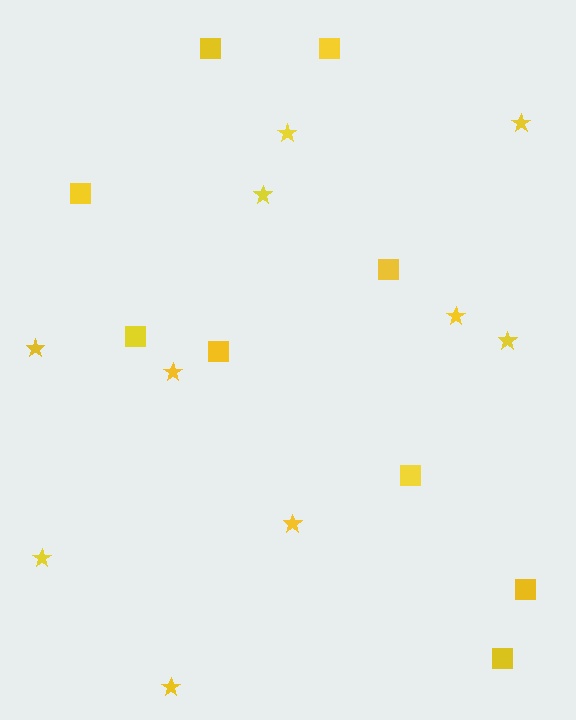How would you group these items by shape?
There are 2 groups: one group of stars (10) and one group of squares (9).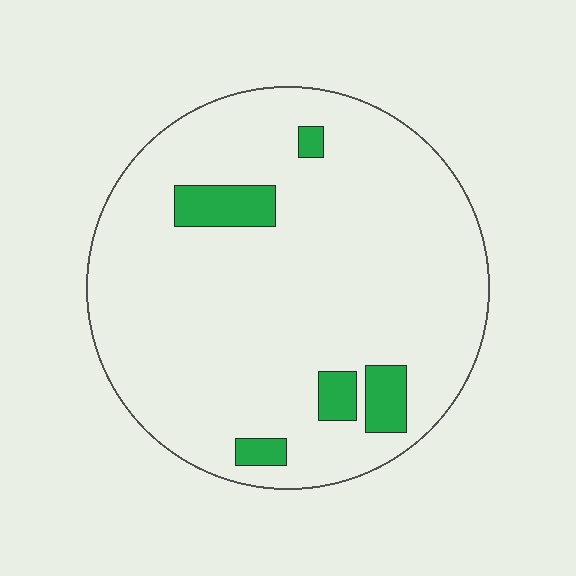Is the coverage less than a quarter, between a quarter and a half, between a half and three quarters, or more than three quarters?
Less than a quarter.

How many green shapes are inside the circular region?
5.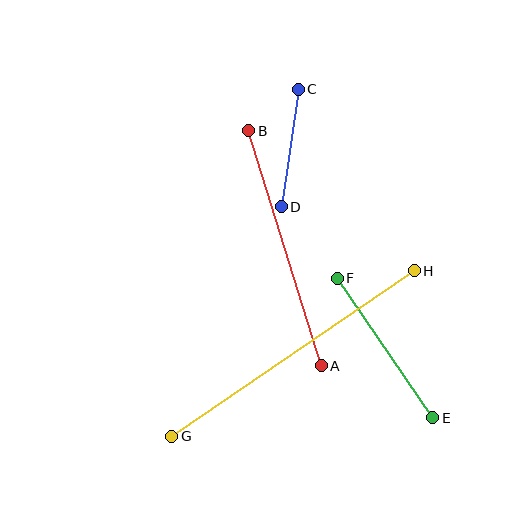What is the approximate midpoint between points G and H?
The midpoint is at approximately (293, 354) pixels.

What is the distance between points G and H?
The distance is approximately 294 pixels.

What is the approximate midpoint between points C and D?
The midpoint is at approximately (290, 148) pixels.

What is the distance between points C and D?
The distance is approximately 119 pixels.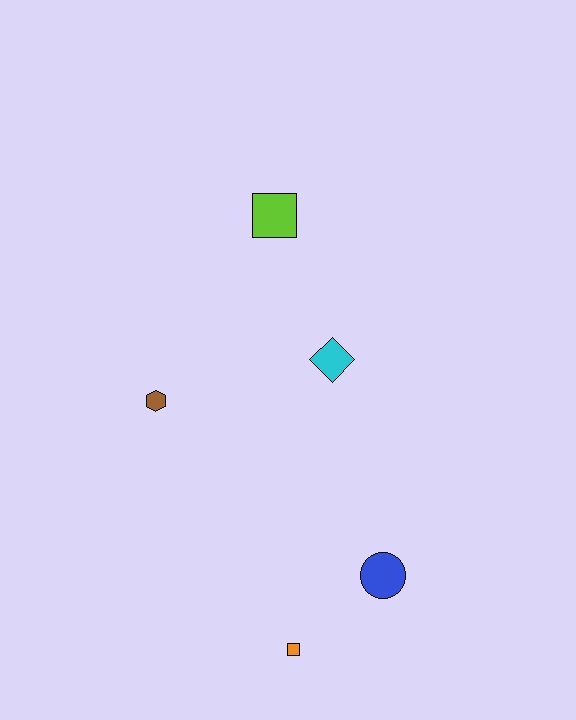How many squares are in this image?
There are 2 squares.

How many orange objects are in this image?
There is 1 orange object.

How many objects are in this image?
There are 5 objects.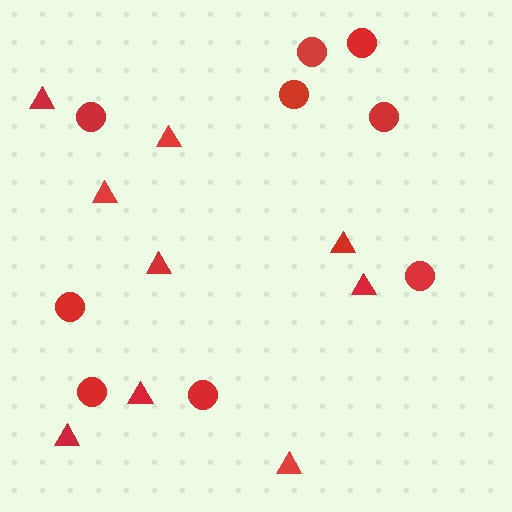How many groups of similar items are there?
There are 2 groups: one group of circles (9) and one group of triangles (9).